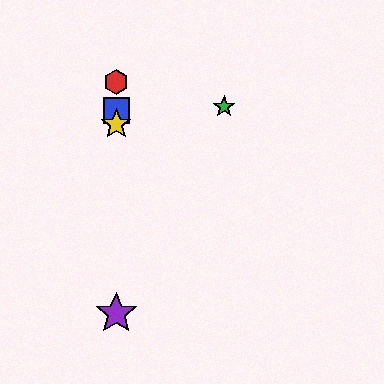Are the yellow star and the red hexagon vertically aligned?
Yes, both are at x≈116.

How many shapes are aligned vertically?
4 shapes (the red hexagon, the blue square, the yellow star, the purple star) are aligned vertically.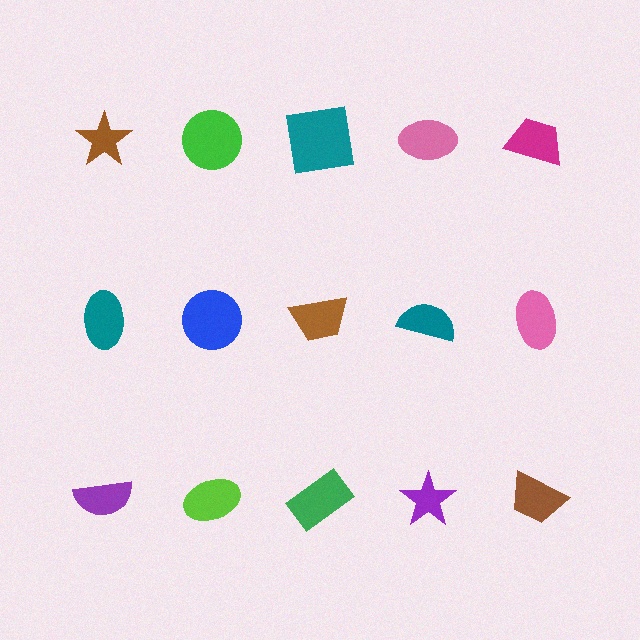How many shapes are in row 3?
5 shapes.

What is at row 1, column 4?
A pink ellipse.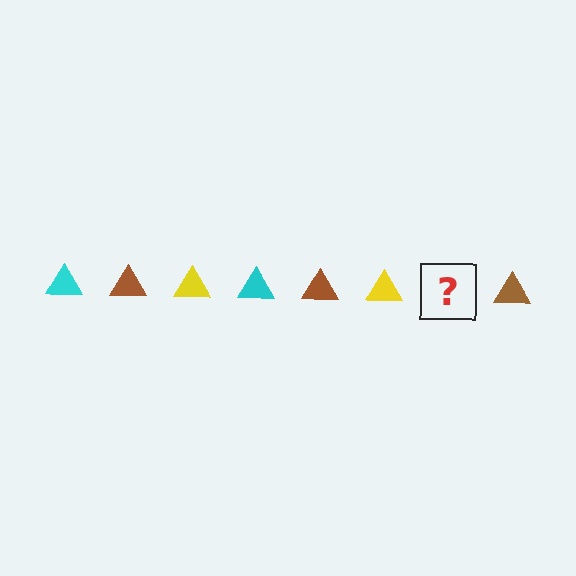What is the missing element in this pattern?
The missing element is a cyan triangle.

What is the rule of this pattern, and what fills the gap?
The rule is that the pattern cycles through cyan, brown, yellow triangles. The gap should be filled with a cyan triangle.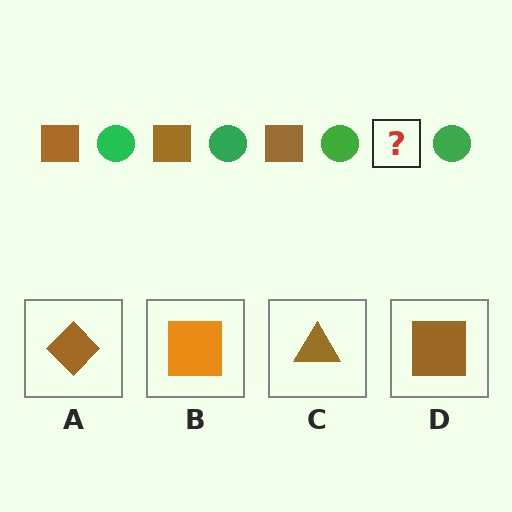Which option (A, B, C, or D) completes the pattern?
D.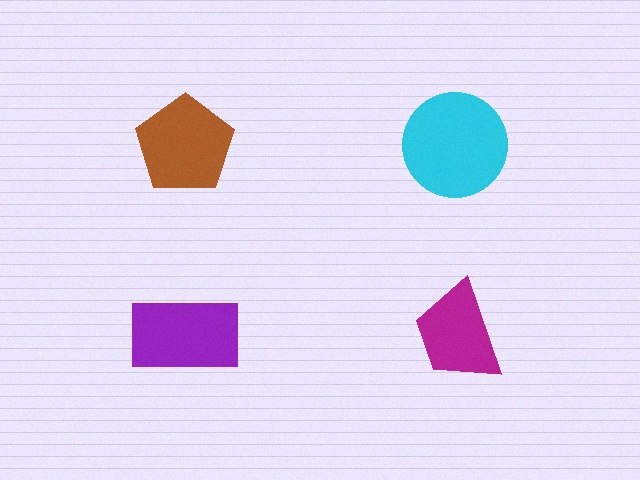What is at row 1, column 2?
A cyan circle.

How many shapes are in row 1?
2 shapes.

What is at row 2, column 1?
A purple rectangle.